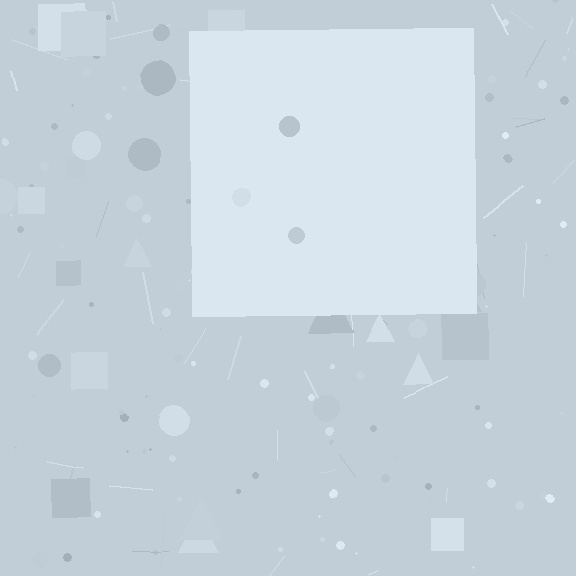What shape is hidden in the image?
A square is hidden in the image.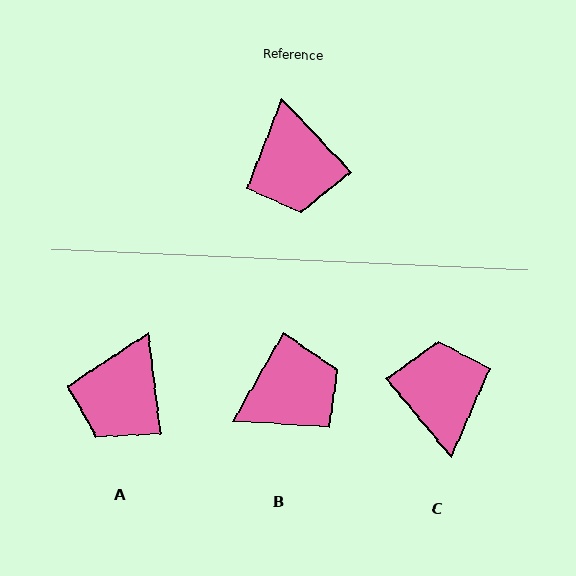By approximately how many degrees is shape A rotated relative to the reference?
Approximately 36 degrees clockwise.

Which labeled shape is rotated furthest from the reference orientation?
C, about 177 degrees away.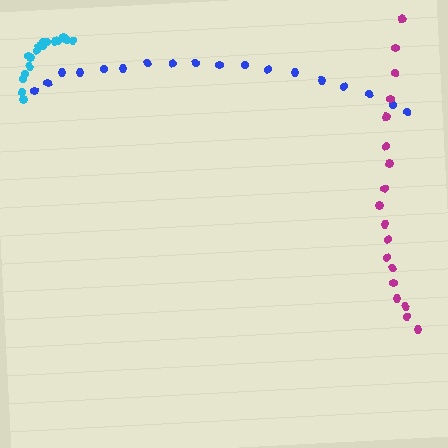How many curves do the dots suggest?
There are 3 distinct paths.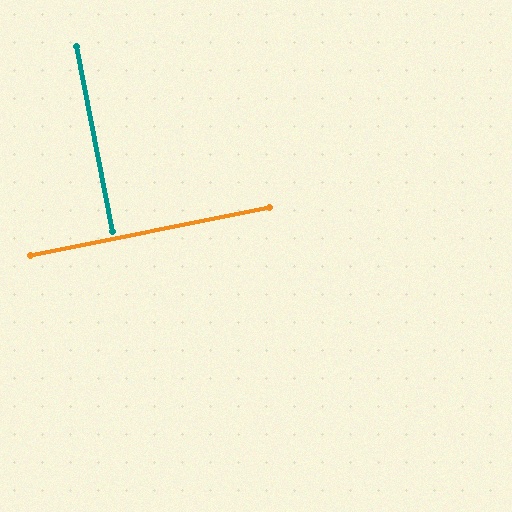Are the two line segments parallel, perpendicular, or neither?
Perpendicular — they meet at approximately 90°.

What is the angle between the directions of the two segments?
Approximately 90 degrees.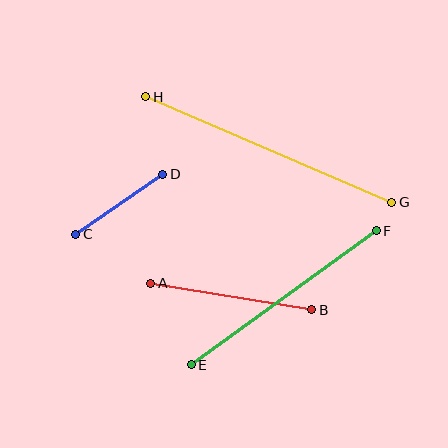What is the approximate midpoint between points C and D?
The midpoint is at approximately (119, 204) pixels.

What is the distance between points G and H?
The distance is approximately 267 pixels.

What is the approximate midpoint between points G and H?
The midpoint is at approximately (269, 150) pixels.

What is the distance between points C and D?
The distance is approximately 106 pixels.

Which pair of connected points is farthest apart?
Points G and H are farthest apart.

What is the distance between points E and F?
The distance is approximately 228 pixels.